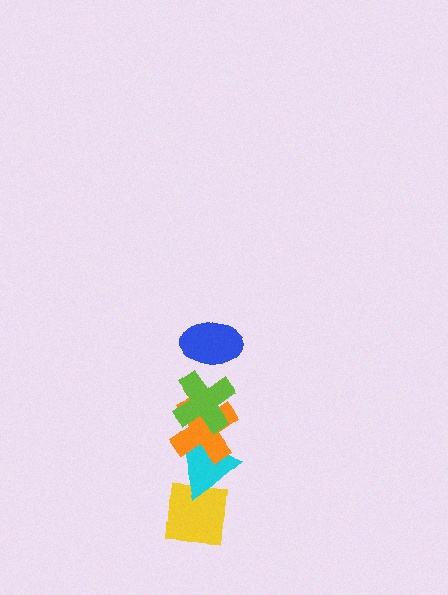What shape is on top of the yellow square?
The cyan triangle is on top of the yellow square.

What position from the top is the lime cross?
The lime cross is 2nd from the top.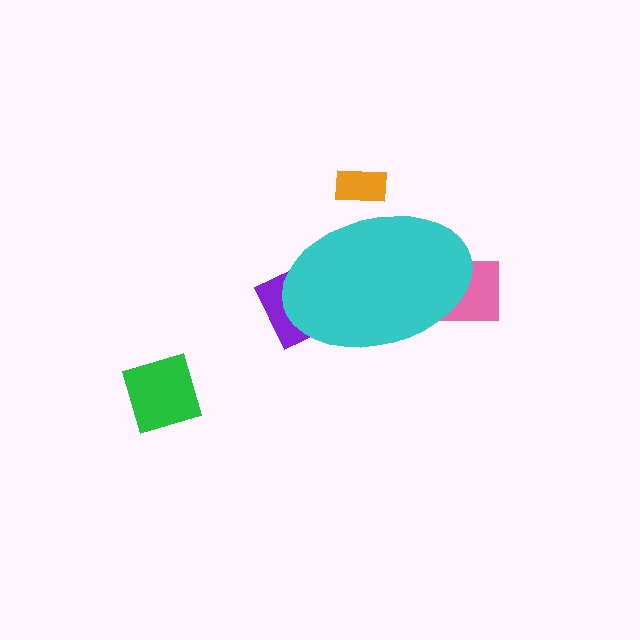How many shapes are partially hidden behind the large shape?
3 shapes are partially hidden.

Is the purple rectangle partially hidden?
Yes, the purple rectangle is partially hidden behind the cyan ellipse.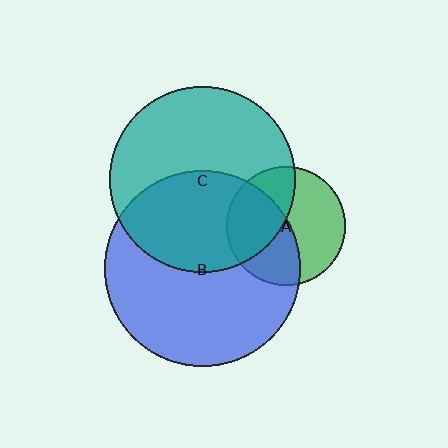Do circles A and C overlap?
Yes.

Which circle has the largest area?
Circle B (blue).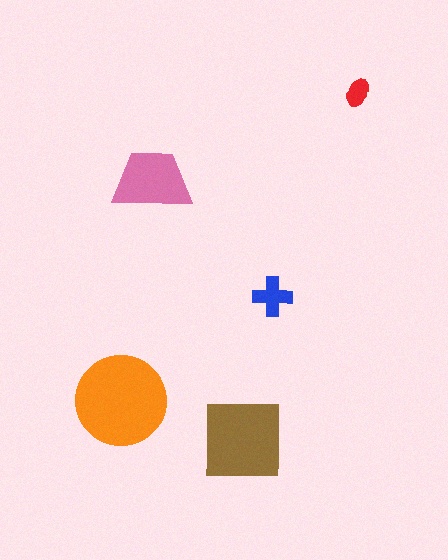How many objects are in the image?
There are 5 objects in the image.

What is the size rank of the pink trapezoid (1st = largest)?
3rd.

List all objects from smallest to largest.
The red ellipse, the blue cross, the pink trapezoid, the brown square, the orange circle.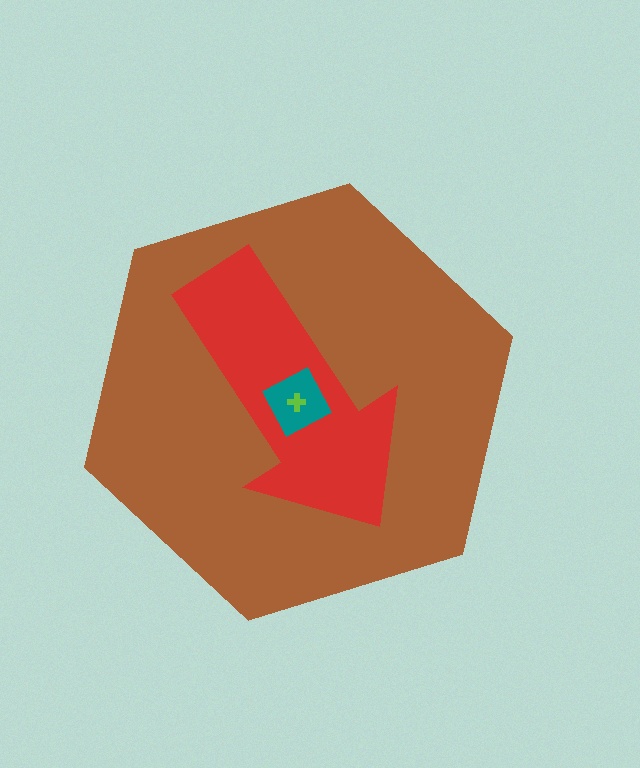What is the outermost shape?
The brown hexagon.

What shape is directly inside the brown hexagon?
The red arrow.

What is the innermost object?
The lime cross.